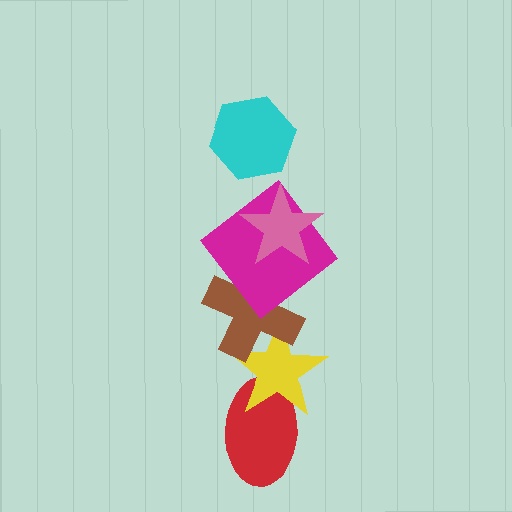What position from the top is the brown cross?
The brown cross is 4th from the top.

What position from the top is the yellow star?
The yellow star is 5th from the top.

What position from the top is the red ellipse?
The red ellipse is 6th from the top.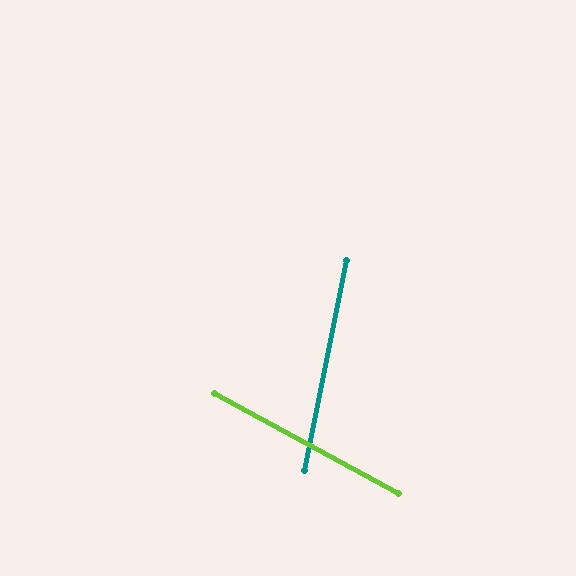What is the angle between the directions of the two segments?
Approximately 73 degrees.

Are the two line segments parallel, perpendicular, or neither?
Neither parallel nor perpendicular — they differ by about 73°.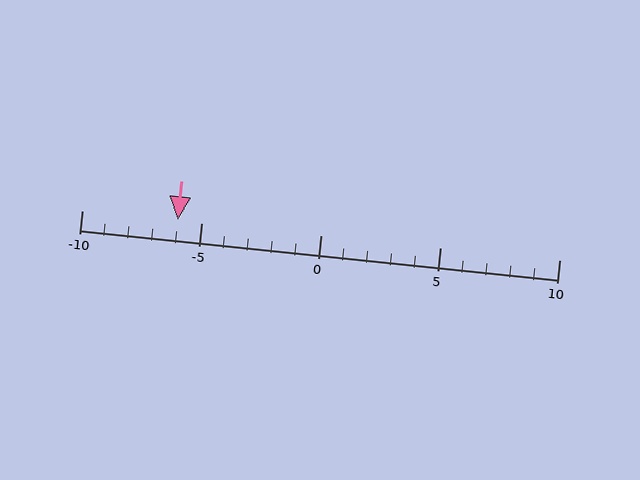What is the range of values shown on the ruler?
The ruler shows values from -10 to 10.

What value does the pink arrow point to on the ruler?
The pink arrow points to approximately -6.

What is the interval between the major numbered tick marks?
The major tick marks are spaced 5 units apart.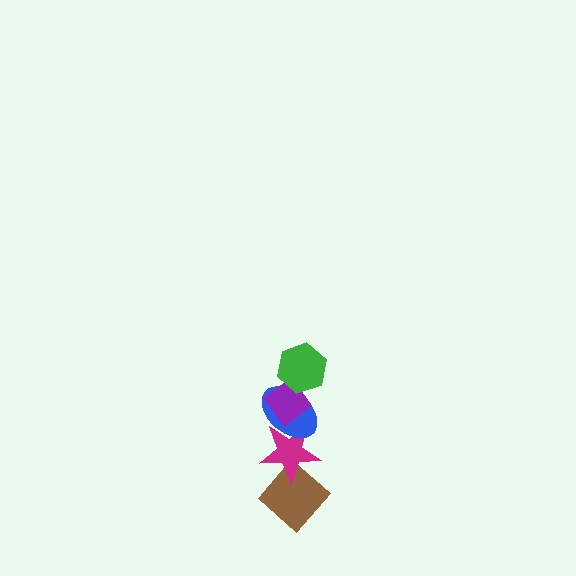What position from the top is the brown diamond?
The brown diamond is 5th from the top.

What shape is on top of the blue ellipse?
The purple diamond is on top of the blue ellipse.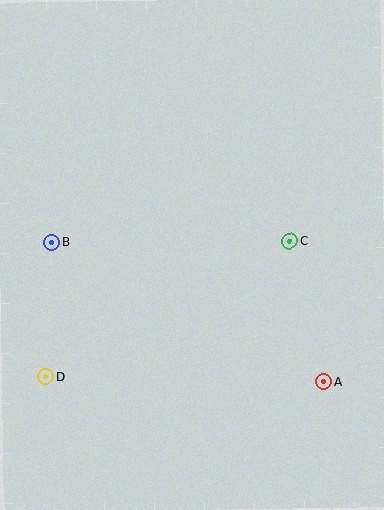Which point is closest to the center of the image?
Point C at (289, 241) is closest to the center.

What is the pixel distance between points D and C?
The distance between D and C is 279 pixels.